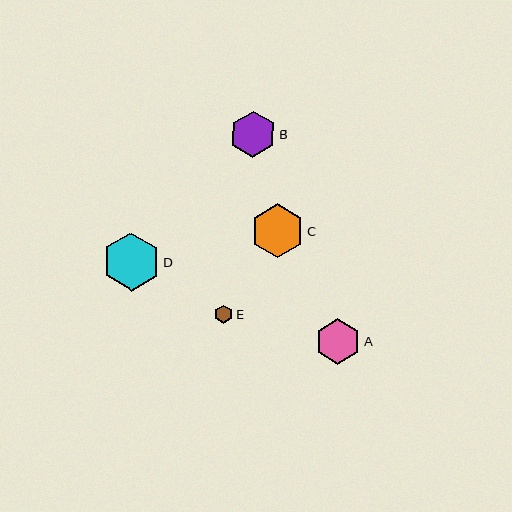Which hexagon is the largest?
Hexagon D is the largest with a size of approximately 58 pixels.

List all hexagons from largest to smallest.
From largest to smallest: D, C, B, A, E.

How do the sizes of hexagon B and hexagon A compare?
Hexagon B and hexagon A are approximately the same size.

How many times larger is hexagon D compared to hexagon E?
Hexagon D is approximately 3.2 times the size of hexagon E.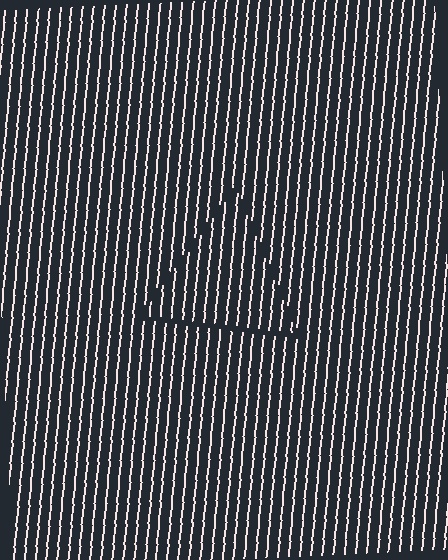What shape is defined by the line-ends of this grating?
An illusory triangle. The interior of the shape contains the same grating, shifted by half a period — the contour is defined by the phase discontinuity where line-ends from the inner and outer gratings abut.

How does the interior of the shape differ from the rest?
The interior of the shape contains the same grating, shifted by half a period — the contour is defined by the phase discontinuity where line-ends from the inner and outer gratings abut.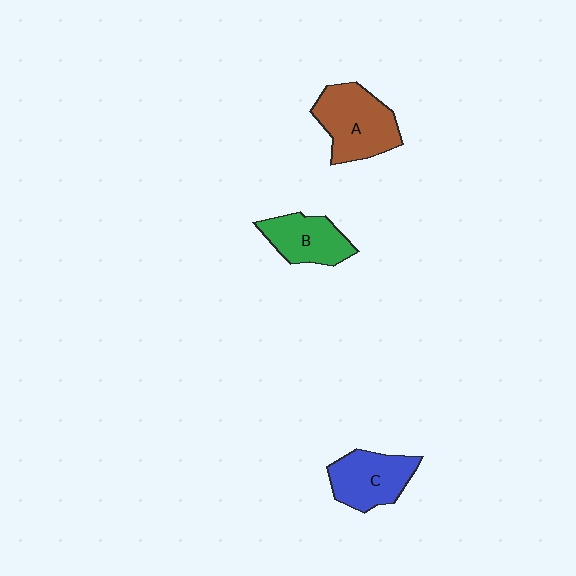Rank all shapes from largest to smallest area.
From largest to smallest: A (brown), C (blue), B (green).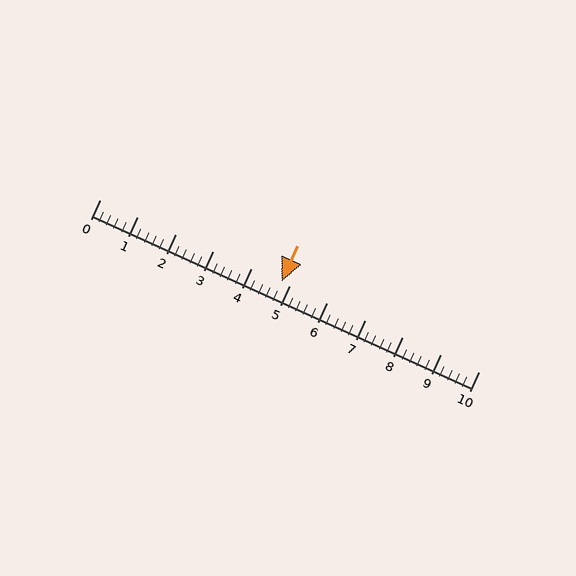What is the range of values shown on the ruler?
The ruler shows values from 0 to 10.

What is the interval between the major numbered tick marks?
The major tick marks are spaced 1 units apart.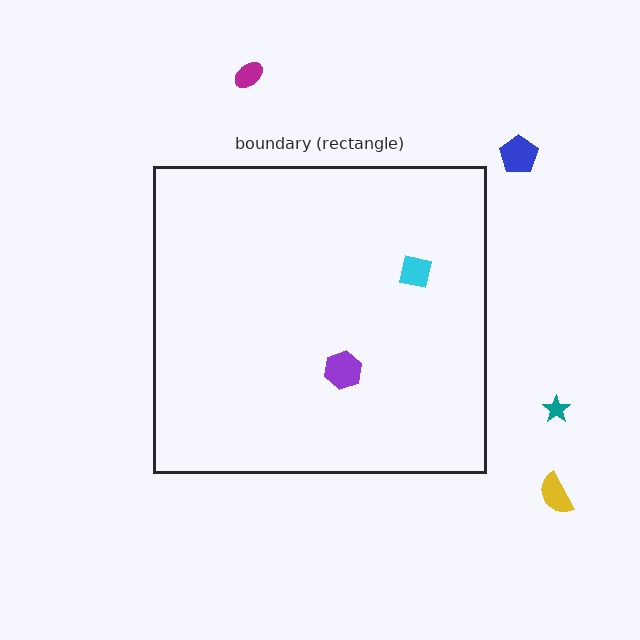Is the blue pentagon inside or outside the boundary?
Outside.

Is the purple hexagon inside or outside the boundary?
Inside.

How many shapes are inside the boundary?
2 inside, 4 outside.